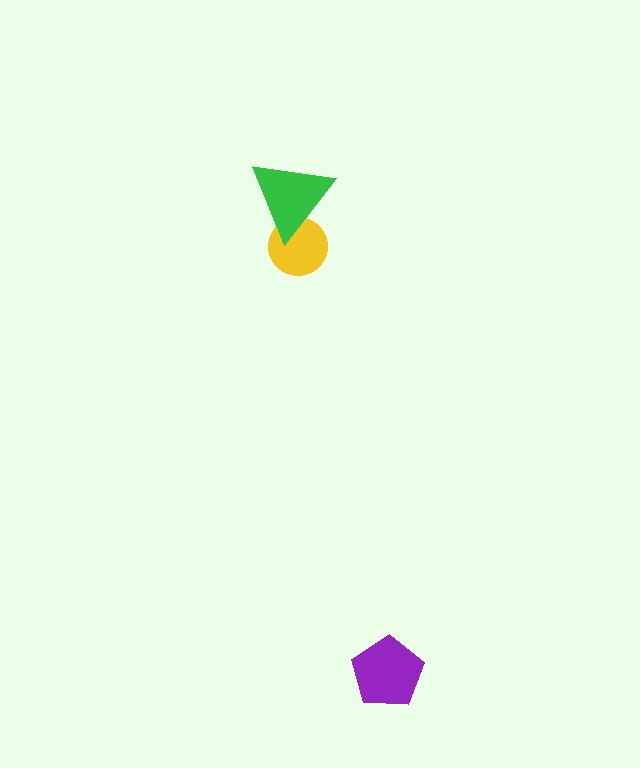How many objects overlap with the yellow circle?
1 object overlaps with the yellow circle.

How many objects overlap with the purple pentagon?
0 objects overlap with the purple pentagon.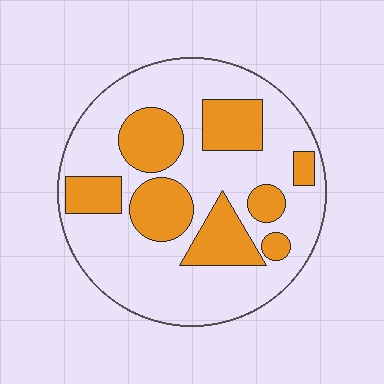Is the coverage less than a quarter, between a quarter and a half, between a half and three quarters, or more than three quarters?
Between a quarter and a half.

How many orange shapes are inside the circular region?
8.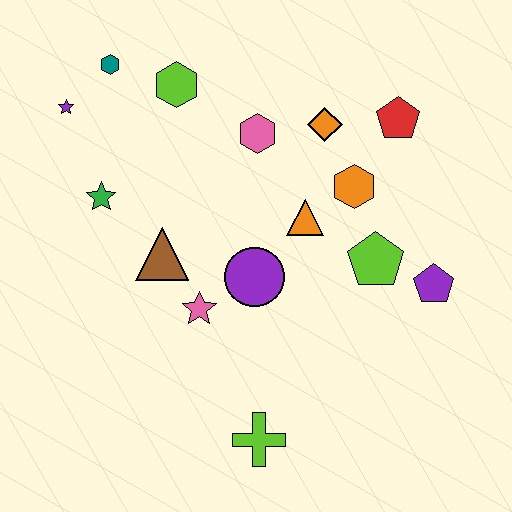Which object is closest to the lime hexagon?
The teal hexagon is closest to the lime hexagon.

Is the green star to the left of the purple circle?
Yes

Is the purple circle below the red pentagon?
Yes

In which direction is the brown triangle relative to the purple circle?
The brown triangle is to the left of the purple circle.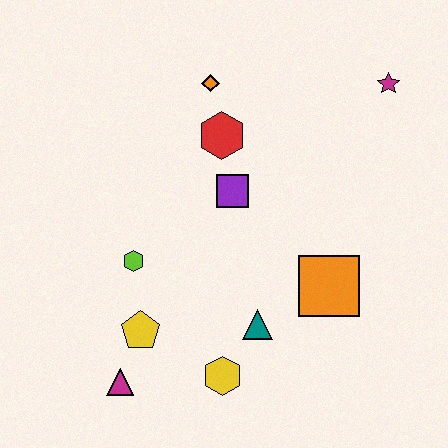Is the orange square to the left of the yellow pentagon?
No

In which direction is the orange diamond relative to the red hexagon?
The orange diamond is above the red hexagon.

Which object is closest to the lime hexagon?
The yellow pentagon is closest to the lime hexagon.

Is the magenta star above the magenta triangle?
Yes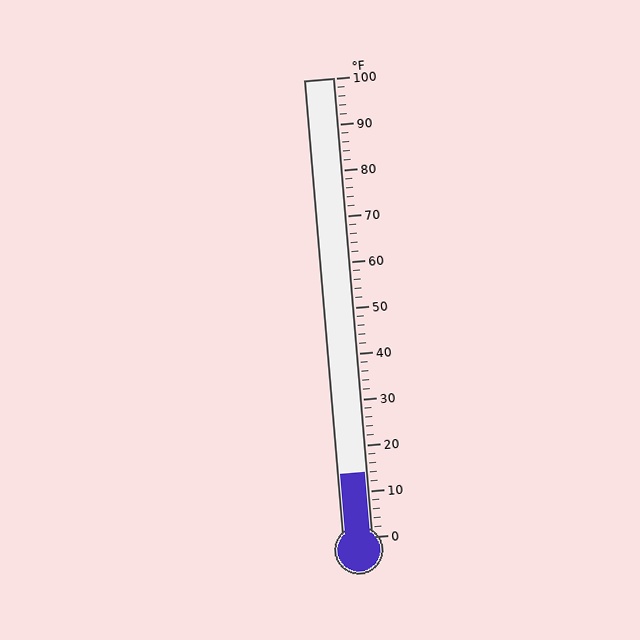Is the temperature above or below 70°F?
The temperature is below 70°F.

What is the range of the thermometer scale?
The thermometer scale ranges from 0°F to 100°F.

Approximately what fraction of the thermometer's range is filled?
The thermometer is filled to approximately 15% of its range.